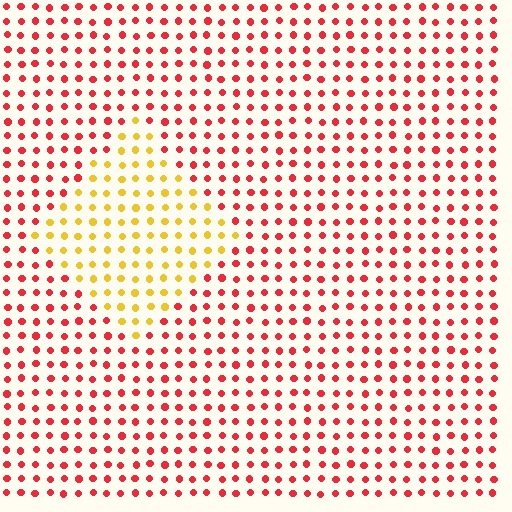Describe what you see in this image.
The image is filled with small red elements in a uniform arrangement. A diamond-shaped region is visible where the elements are tinted to a slightly different hue, forming a subtle color boundary.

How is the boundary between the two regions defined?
The boundary is defined purely by a slight shift in hue (about 53 degrees). Spacing, size, and orientation are identical on both sides.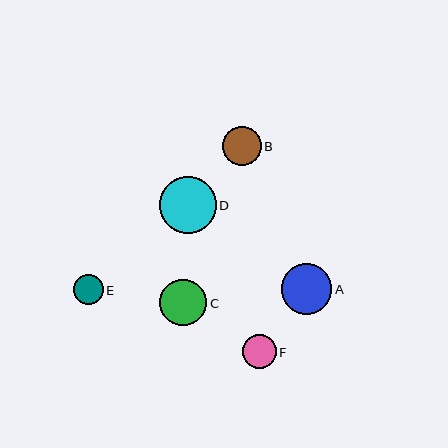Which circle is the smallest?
Circle E is the smallest with a size of approximately 30 pixels.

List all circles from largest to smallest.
From largest to smallest: D, A, C, B, F, E.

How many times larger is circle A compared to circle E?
Circle A is approximately 1.7 times the size of circle E.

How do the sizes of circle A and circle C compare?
Circle A and circle C are approximately the same size.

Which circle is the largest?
Circle D is the largest with a size of approximately 57 pixels.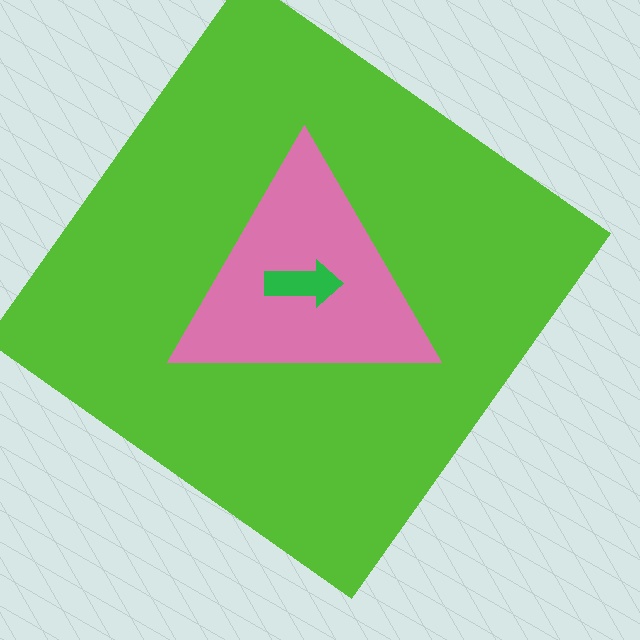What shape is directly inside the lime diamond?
The pink triangle.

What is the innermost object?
The green arrow.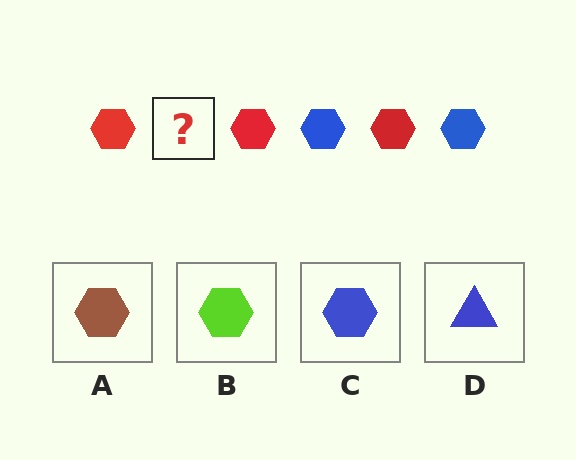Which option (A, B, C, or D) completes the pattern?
C.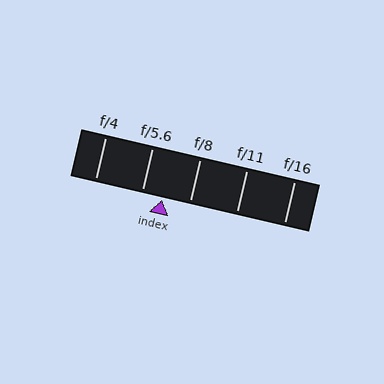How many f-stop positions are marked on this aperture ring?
There are 5 f-stop positions marked.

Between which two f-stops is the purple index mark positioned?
The index mark is between f/5.6 and f/8.